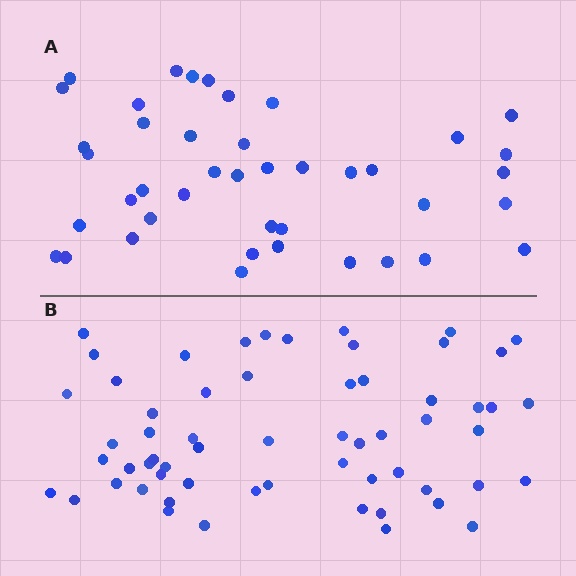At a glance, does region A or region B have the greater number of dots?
Region B (the bottom region) has more dots.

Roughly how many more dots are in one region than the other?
Region B has approximately 20 more dots than region A.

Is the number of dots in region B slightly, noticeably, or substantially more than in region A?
Region B has noticeably more, but not dramatically so. The ratio is roughly 1.4 to 1.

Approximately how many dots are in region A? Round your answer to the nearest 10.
About 40 dots. (The exact count is 42, which rounds to 40.)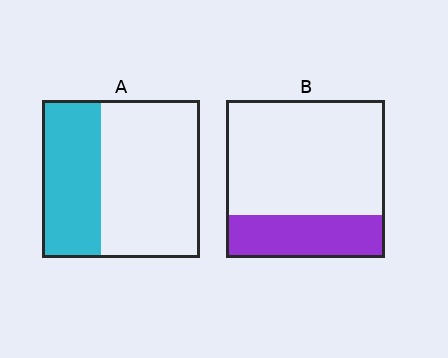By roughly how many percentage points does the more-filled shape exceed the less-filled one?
By roughly 10 percentage points (A over B).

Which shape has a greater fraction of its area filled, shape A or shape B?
Shape A.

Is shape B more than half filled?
No.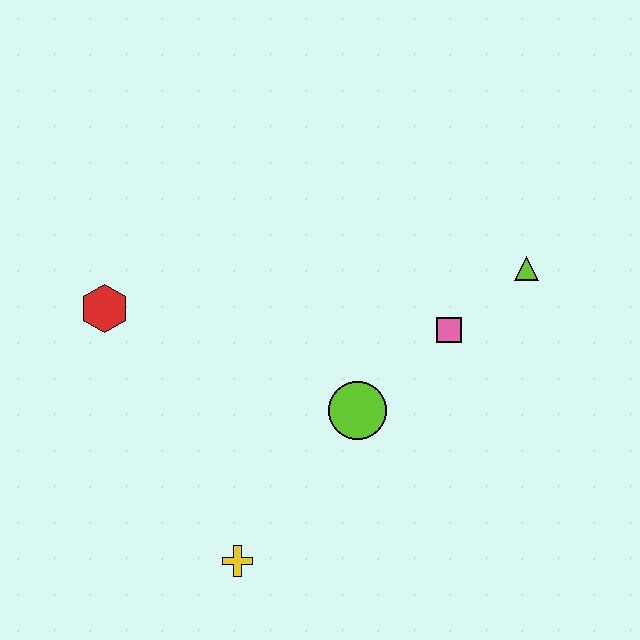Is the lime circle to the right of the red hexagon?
Yes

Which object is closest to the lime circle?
The pink square is closest to the lime circle.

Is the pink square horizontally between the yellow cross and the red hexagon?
No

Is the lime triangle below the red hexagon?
No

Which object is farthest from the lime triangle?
The red hexagon is farthest from the lime triangle.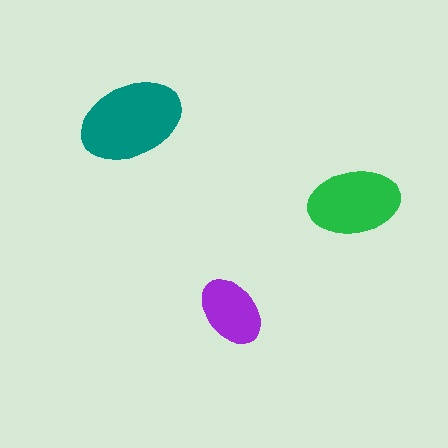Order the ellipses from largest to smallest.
the teal one, the green one, the purple one.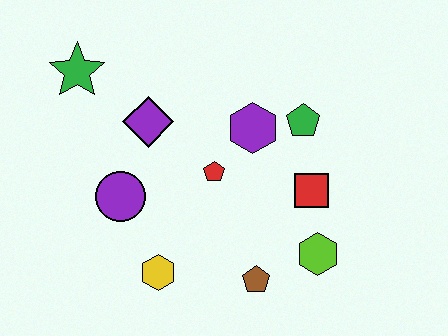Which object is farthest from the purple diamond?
The lime hexagon is farthest from the purple diamond.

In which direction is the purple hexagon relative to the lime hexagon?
The purple hexagon is above the lime hexagon.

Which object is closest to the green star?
The purple diamond is closest to the green star.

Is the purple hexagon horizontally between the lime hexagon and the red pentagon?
Yes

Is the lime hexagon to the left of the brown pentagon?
No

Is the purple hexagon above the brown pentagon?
Yes